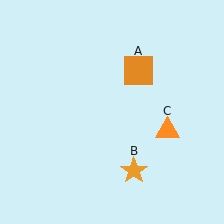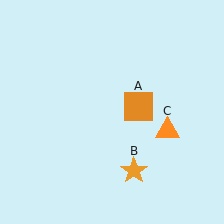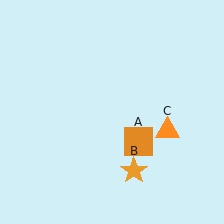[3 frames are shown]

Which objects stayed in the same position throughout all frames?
Orange star (object B) and orange triangle (object C) remained stationary.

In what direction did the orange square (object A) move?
The orange square (object A) moved down.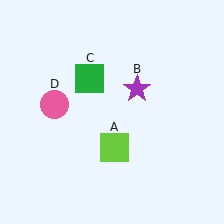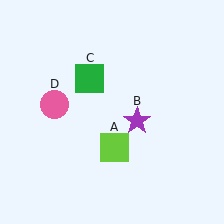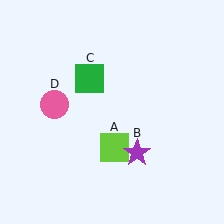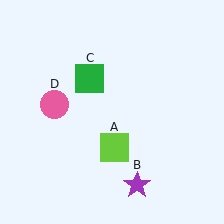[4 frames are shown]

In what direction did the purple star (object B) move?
The purple star (object B) moved down.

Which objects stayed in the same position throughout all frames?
Lime square (object A) and green square (object C) and pink circle (object D) remained stationary.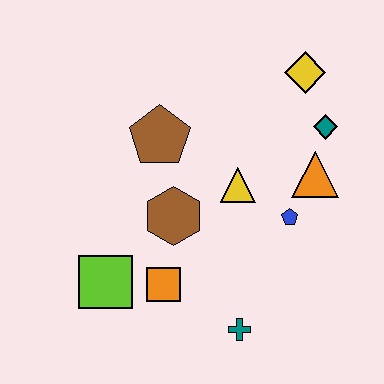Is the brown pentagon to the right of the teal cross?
No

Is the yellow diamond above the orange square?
Yes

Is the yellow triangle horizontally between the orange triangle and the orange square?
Yes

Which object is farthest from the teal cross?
The yellow diamond is farthest from the teal cross.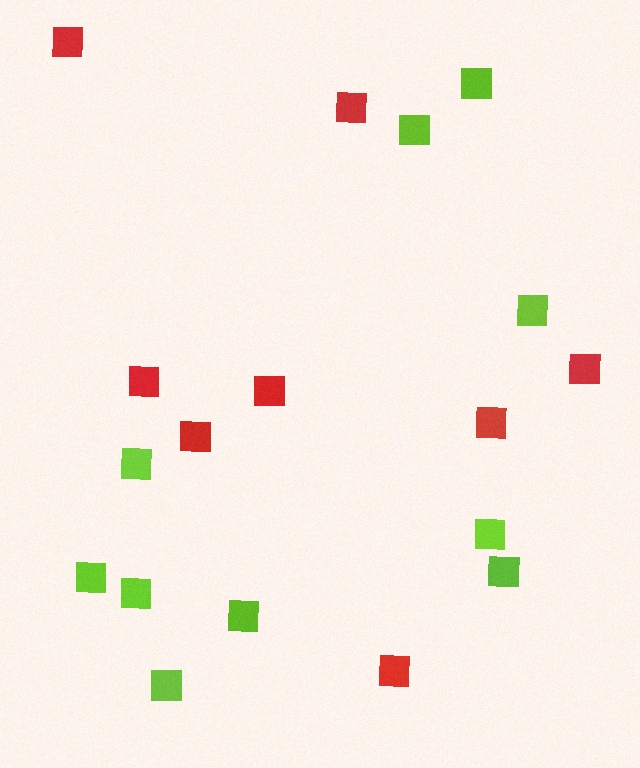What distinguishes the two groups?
There are 2 groups: one group of red squares (8) and one group of lime squares (10).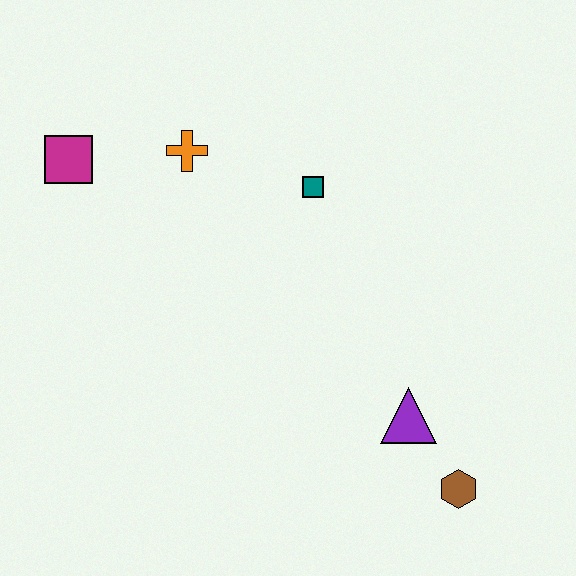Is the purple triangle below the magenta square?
Yes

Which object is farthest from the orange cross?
The brown hexagon is farthest from the orange cross.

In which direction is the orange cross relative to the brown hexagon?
The orange cross is above the brown hexagon.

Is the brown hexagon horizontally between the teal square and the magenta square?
No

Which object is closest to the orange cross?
The magenta square is closest to the orange cross.